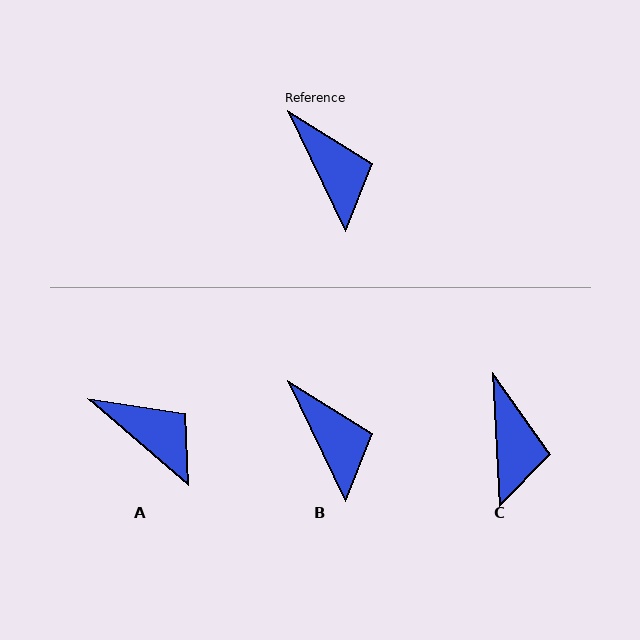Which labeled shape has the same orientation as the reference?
B.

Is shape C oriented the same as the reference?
No, it is off by about 23 degrees.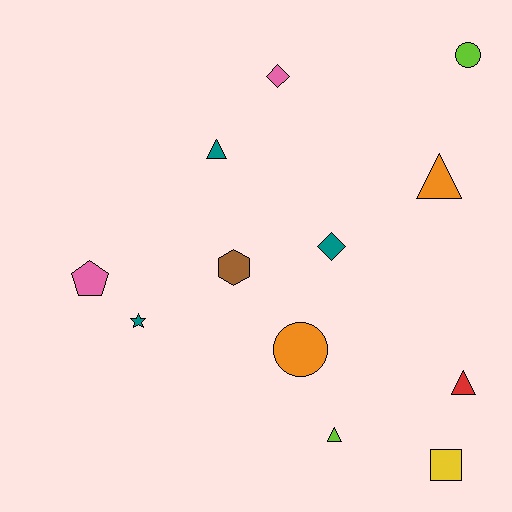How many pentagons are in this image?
There is 1 pentagon.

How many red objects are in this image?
There is 1 red object.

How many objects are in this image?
There are 12 objects.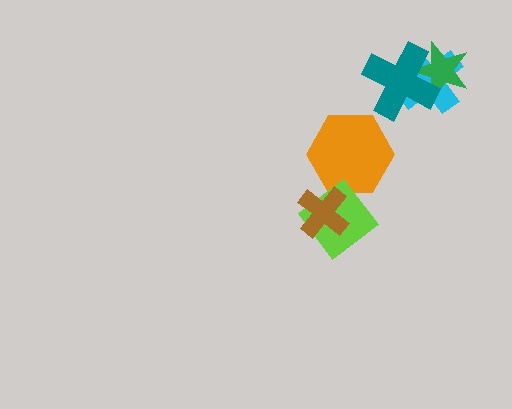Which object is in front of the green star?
The teal cross is in front of the green star.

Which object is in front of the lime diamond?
The brown cross is in front of the lime diamond.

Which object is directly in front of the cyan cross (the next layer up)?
The green star is directly in front of the cyan cross.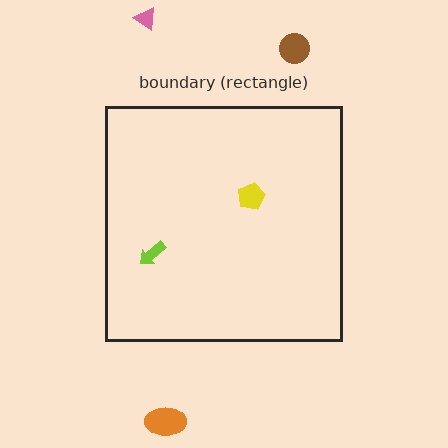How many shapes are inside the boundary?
2 inside, 3 outside.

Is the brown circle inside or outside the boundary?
Outside.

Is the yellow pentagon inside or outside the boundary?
Inside.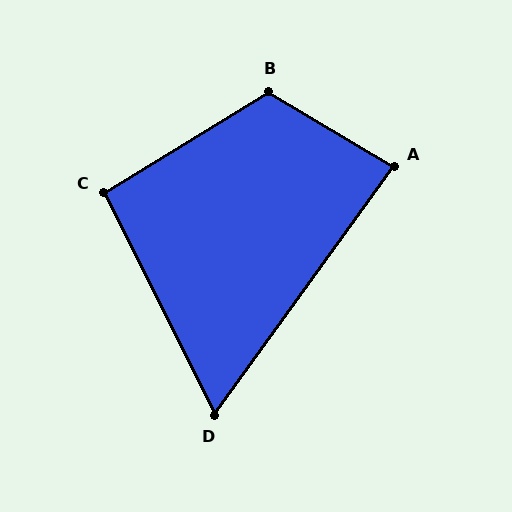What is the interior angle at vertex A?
Approximately 85 degrees (acute).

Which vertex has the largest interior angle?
B, at approximately 118 degrees.